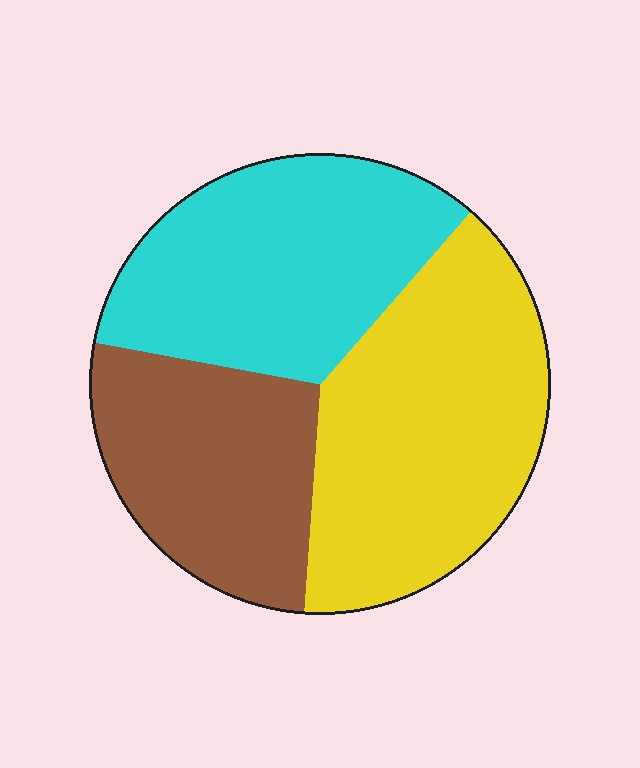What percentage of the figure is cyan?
Cyan takes up about one third (1/3) of the figure.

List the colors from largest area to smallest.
From largest to smallest: yellow, cyan, brown.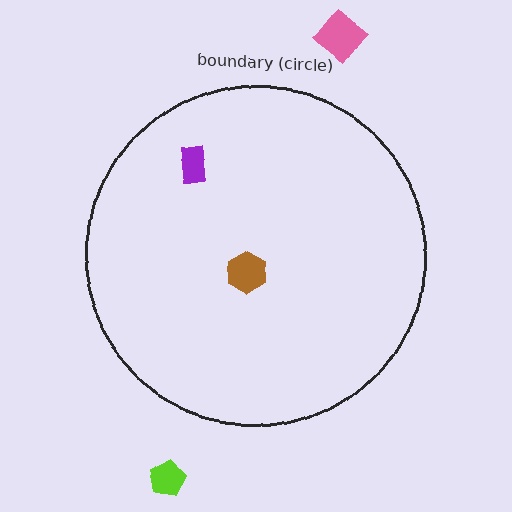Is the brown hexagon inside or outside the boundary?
Inside.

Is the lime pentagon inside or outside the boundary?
Outside.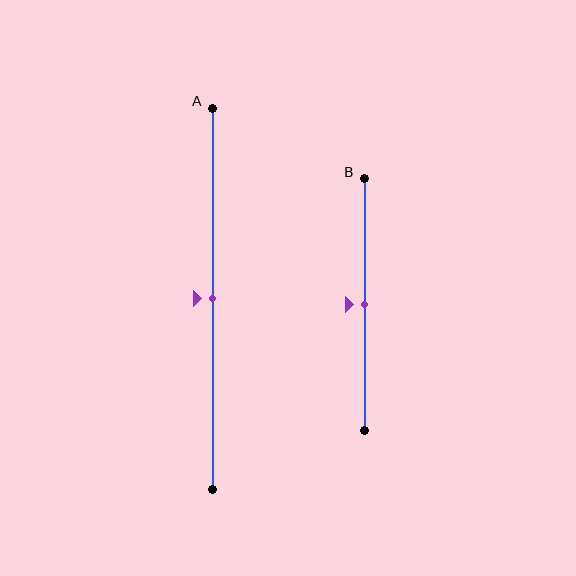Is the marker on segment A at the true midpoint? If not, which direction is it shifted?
Yes, the marker on segment A is at the true midpoint.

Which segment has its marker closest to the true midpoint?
Segment A has its marker closest to the true midpoint.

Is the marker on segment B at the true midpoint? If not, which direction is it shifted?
Yes, the marker on segment B is at the true midpoint.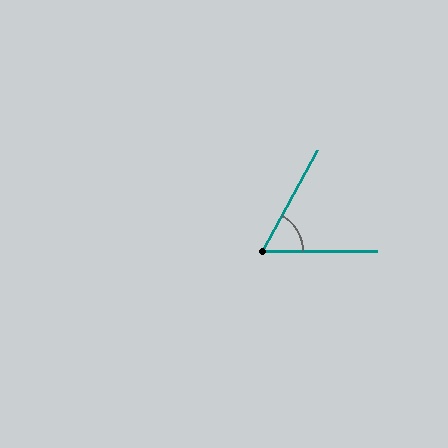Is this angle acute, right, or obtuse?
It is acute.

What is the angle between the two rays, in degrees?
Approximately 62 degrees.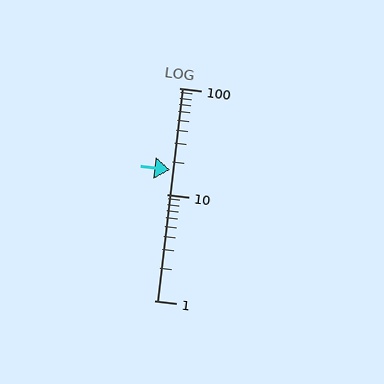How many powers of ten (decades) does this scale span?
The scale spans 2 decades, from 1 to 100.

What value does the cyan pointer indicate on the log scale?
The pointer indicates approximately 17.